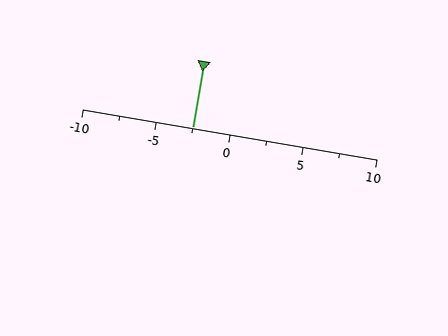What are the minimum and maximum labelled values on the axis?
The axis runs from -10 to 10.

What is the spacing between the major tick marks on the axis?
The major ticks are spaced 5 apart.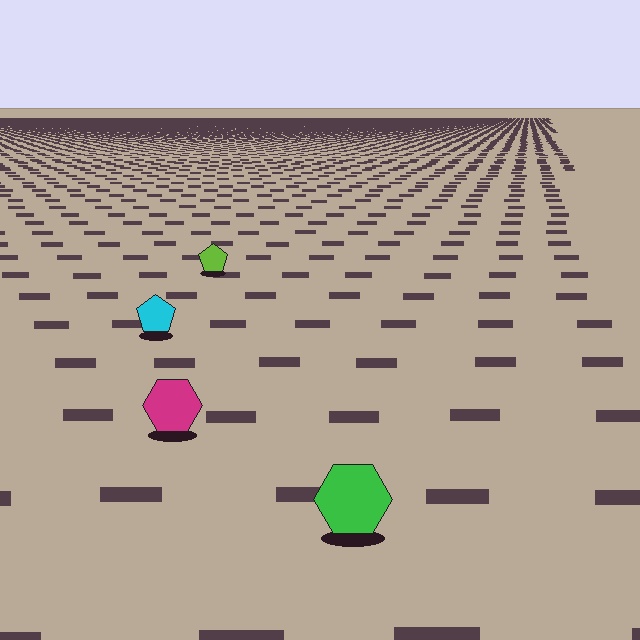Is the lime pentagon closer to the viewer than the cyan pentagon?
No. The cyan pentagon is closer — you can tell from the texture gradient: the ground texture is coarser near it.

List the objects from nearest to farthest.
From nearest to farthest: the green hexagon, the magenta hexagon, the cyan pentagon, the lime pentagon.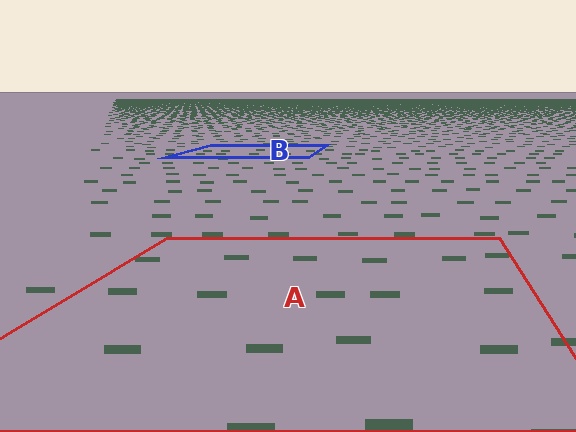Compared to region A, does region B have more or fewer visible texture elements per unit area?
Region B has more texture elements per unit area — they are packed more densely because it is farther away.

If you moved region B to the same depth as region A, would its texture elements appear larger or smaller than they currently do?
They would appear larger. At a closer depth, the same texture elements are projected at a bigger on-screen size.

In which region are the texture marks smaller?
The texture marks are smaller in region B, because it is farther away.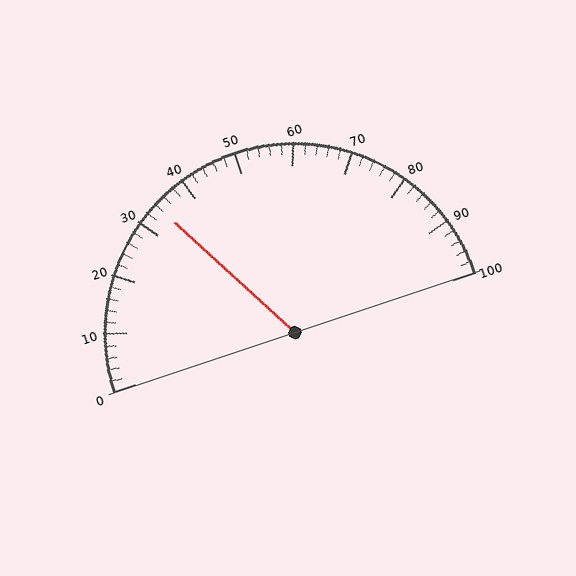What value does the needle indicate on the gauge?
The needle indicates approximately 34.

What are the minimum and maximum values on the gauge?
The gauge ranges from 0 to 100.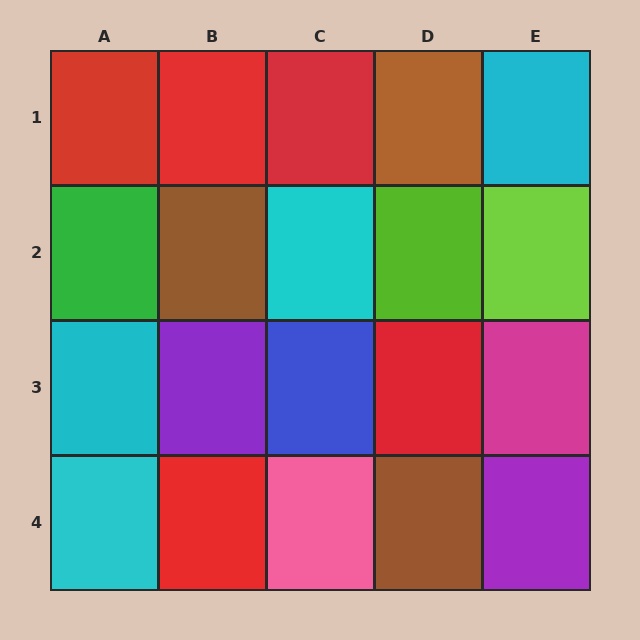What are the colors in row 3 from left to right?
Cyan, purple, blue, red, magenta.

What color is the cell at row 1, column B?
Red.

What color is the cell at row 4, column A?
Cyan.